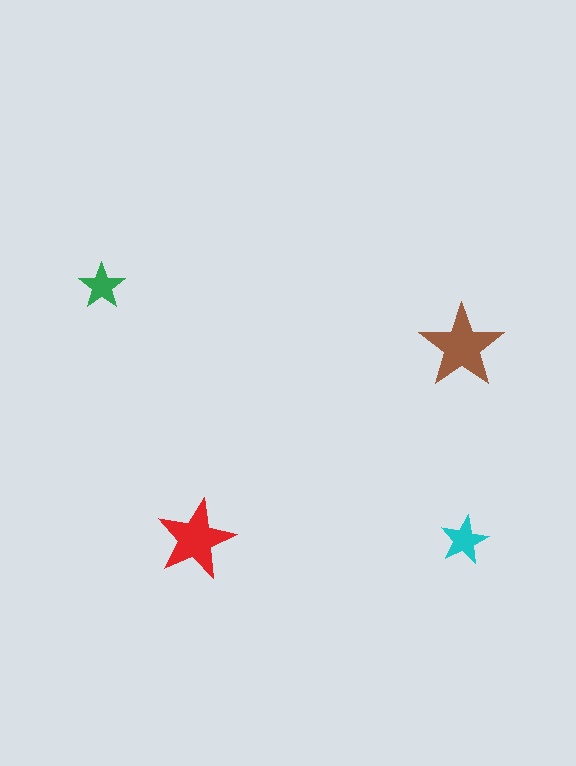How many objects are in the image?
There are 4 objects in the image.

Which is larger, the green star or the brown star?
The brown one.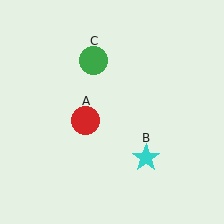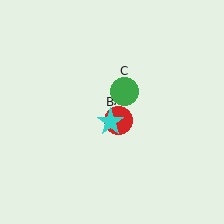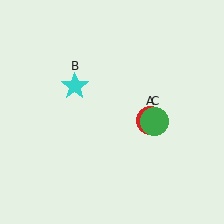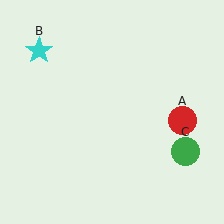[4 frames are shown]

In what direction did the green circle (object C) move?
The green circle (object C) moved down and to the right.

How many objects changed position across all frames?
3 objects changed position: red circle (object A), cyan star (object B), green circle (object C).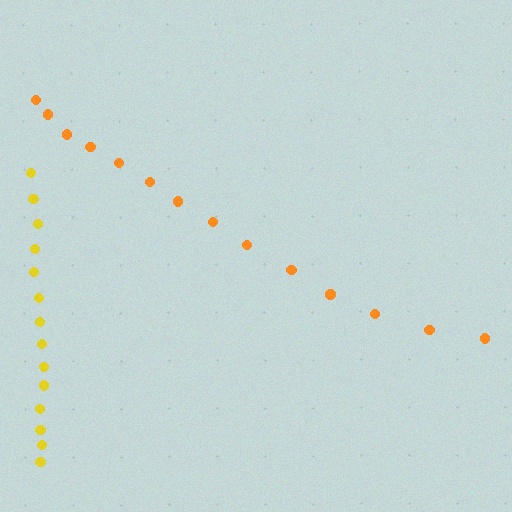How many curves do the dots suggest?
There are 2 distinct paths.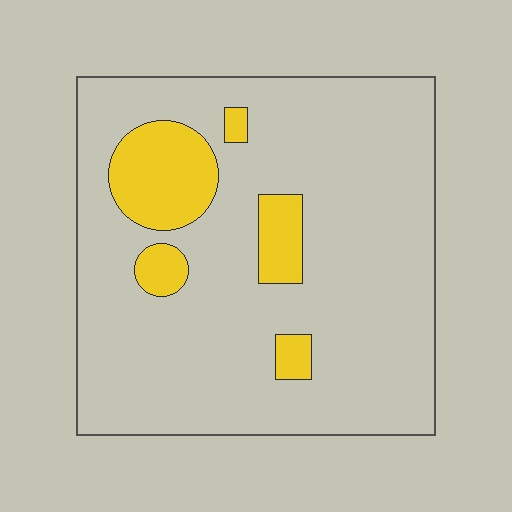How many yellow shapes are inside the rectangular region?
5.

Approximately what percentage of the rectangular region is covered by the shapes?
Approximately 15%.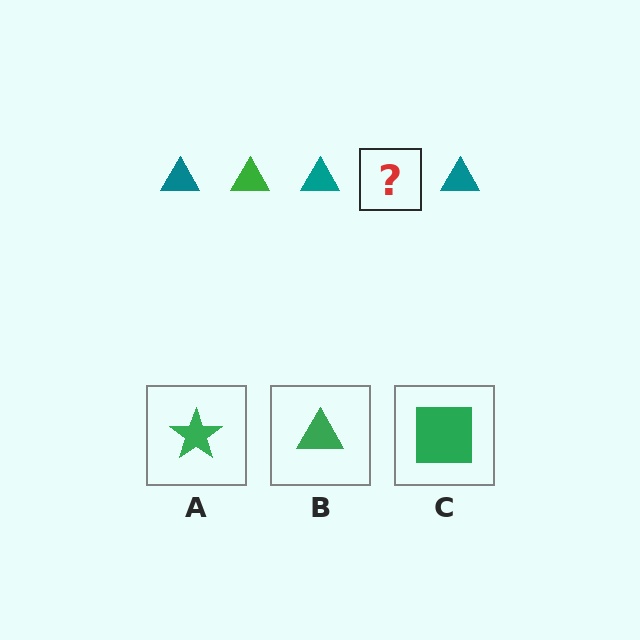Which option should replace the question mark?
Option B.